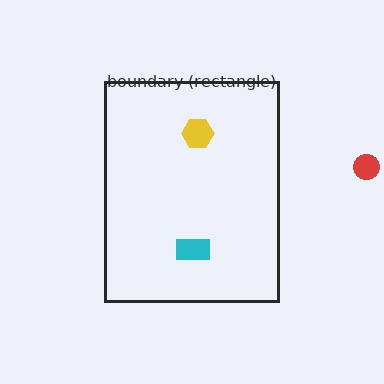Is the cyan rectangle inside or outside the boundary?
Inside.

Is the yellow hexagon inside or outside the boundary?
Inside.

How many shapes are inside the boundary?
2 inside, 1 outside.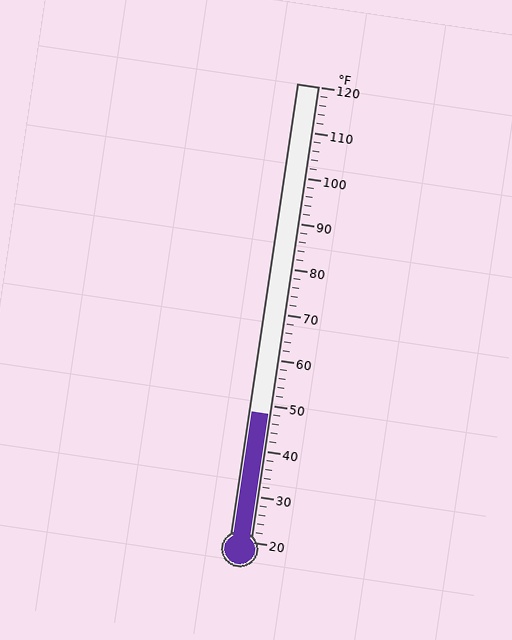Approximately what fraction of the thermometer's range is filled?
The thermometer is filled to approximately 30% of its range.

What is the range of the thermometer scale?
The thermometer scale ranges from 20°F to 120°F.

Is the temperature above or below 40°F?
The temperature is above 40°F.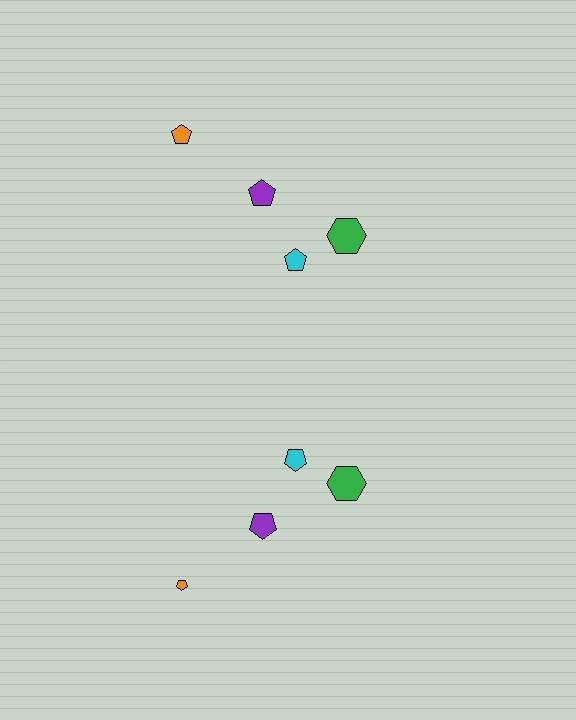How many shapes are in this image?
There are 8 shapes in this image.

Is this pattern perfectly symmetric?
No, the pattern is not perfectly symmetric. The orange pentagon on the bottom side has a different size than its mirror counterpart.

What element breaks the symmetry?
The orange pentagon on the bottom side has a different size than its mirror counterpart.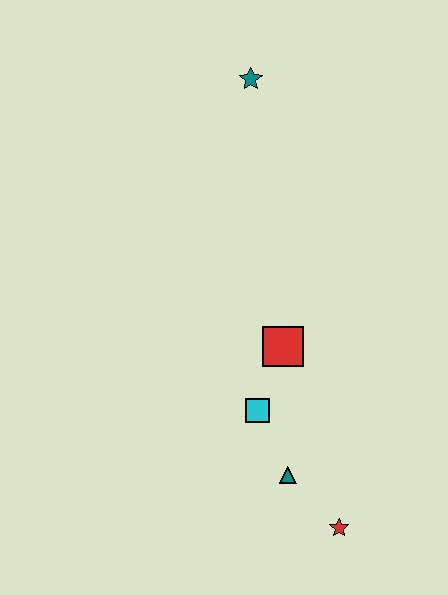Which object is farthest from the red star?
The teal star is farthest from the red star.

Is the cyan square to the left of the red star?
Yes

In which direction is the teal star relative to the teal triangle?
The teal star is above the teal triangle.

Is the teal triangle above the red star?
Yes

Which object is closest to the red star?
The teal triangle is closest to the red star.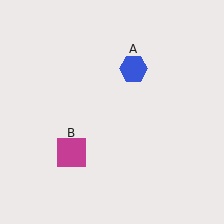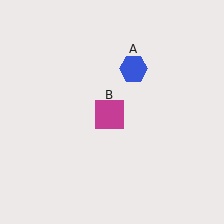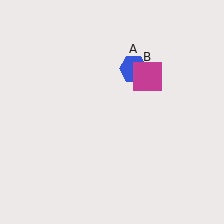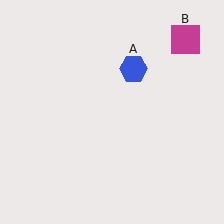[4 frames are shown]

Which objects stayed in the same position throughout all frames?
Blue hexagon (object A) remained stationary.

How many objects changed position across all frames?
1 object changed position: magenta square (object B).